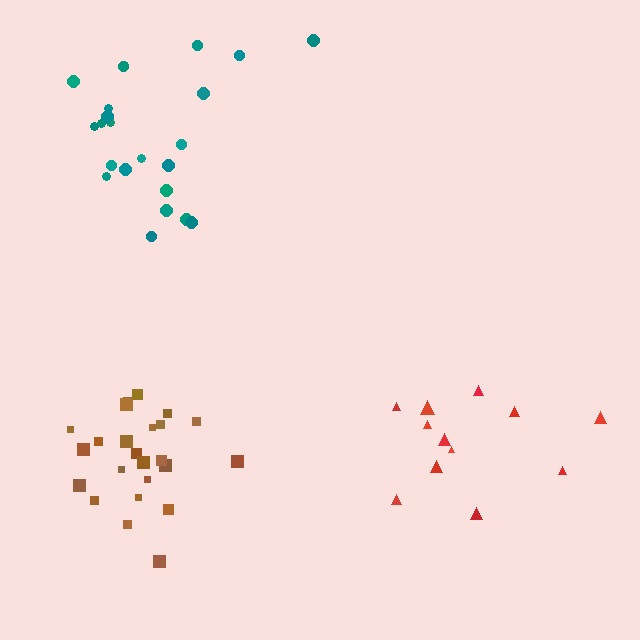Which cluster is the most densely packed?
Brown.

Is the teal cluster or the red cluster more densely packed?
Teal.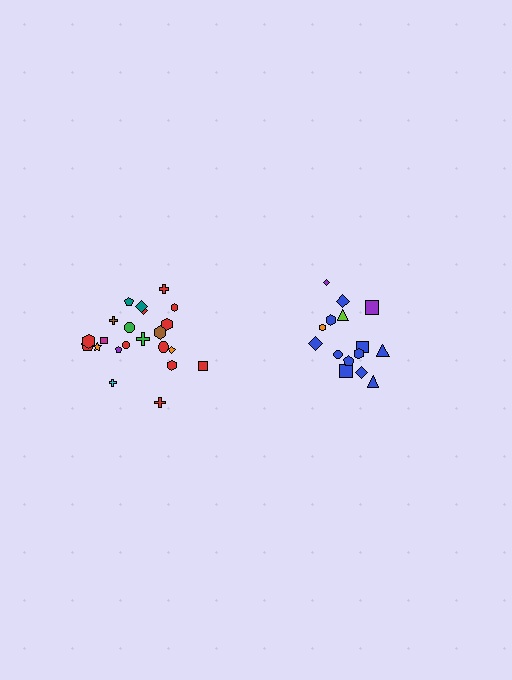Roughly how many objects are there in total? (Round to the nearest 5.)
Roughly 35 objects in total.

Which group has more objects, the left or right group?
The left group.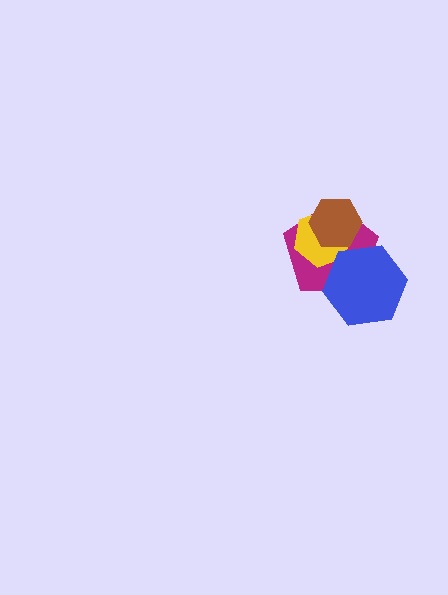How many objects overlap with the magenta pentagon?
3 objects overlap with the magenta pentagon.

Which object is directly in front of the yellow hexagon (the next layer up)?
The blue hexagon is directly in front of the yellow hexagon.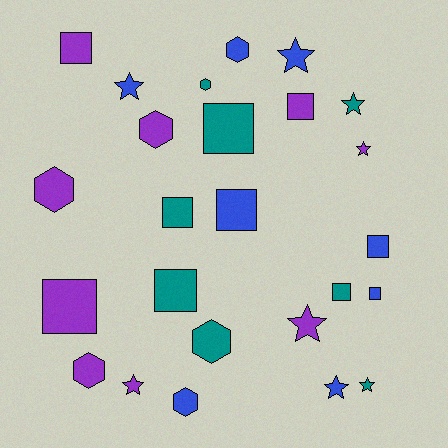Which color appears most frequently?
Purple, with 9 objects.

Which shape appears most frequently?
Square, with 10 objects.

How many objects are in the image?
There are 25 objects.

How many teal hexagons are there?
There are 2 teal hexagons.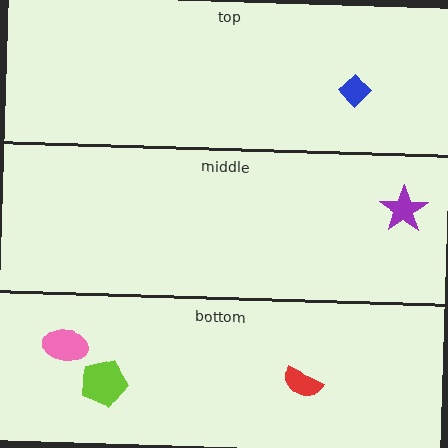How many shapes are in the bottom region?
3.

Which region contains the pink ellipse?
The bottom region.